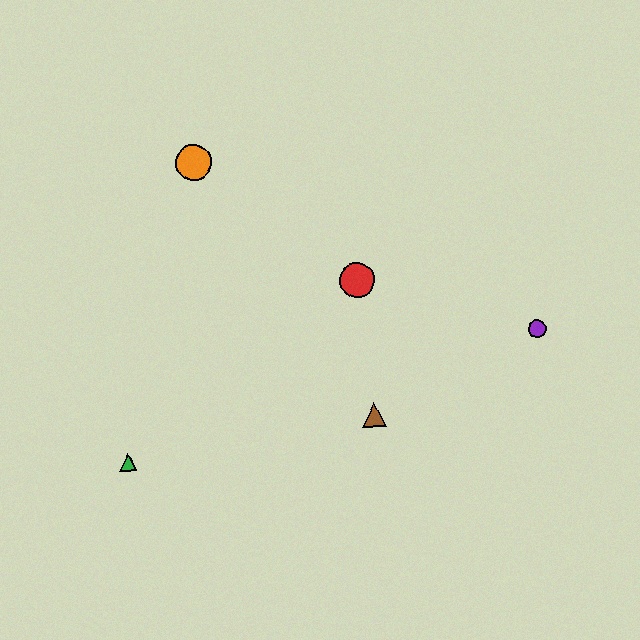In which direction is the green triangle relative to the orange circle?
The green triangle is below the orange circle.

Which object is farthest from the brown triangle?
The orange circle is farthest from the brown triangle.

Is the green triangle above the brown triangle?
No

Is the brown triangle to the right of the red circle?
Yes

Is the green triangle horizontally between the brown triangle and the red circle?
No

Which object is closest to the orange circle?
The red circle is closest to the orange circle.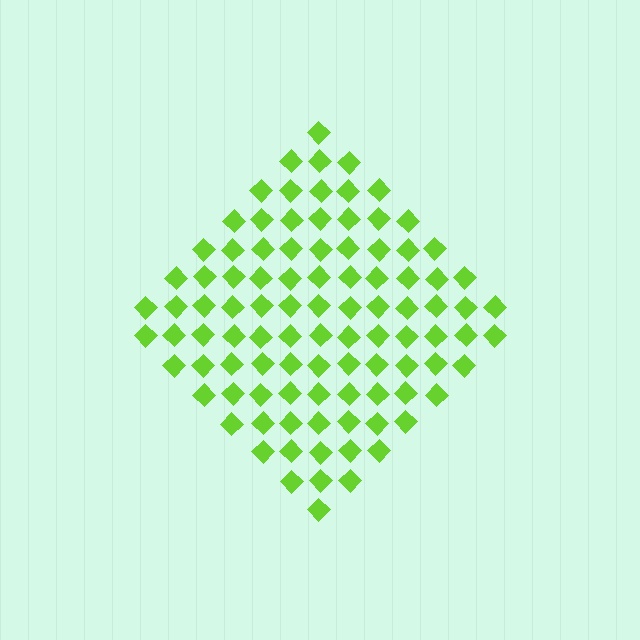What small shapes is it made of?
It is made of small diamonds.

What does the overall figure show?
The overall figure shows a diamond.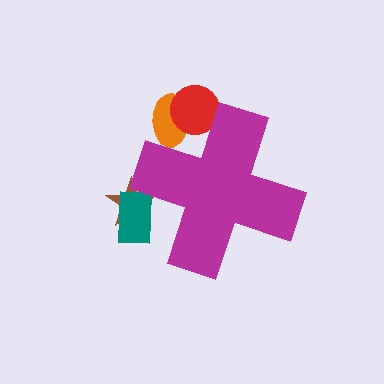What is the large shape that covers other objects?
A magenta cross.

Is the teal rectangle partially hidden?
Yes, the teal rectangle is partially hidden behind the magenta cross.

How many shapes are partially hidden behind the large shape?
4 shapes are partially hidden.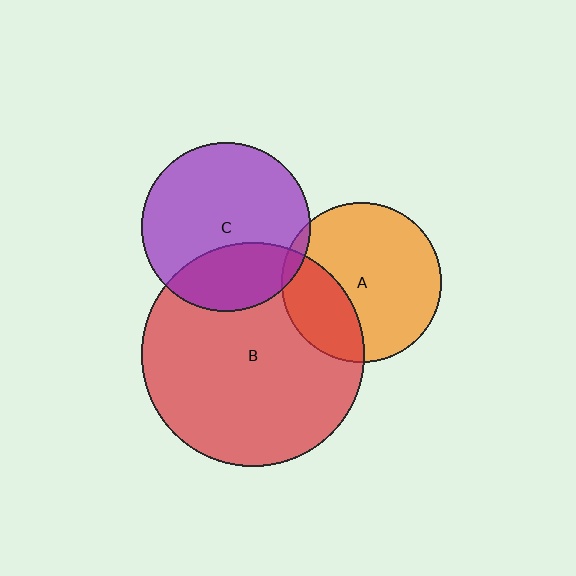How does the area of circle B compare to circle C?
Approximately 1.7 times.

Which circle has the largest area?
Circle B (red).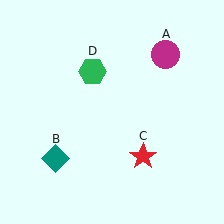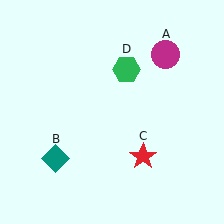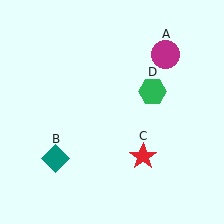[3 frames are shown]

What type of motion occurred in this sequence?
The green hexagon (object D) rotated clockwise around the center of the scene.